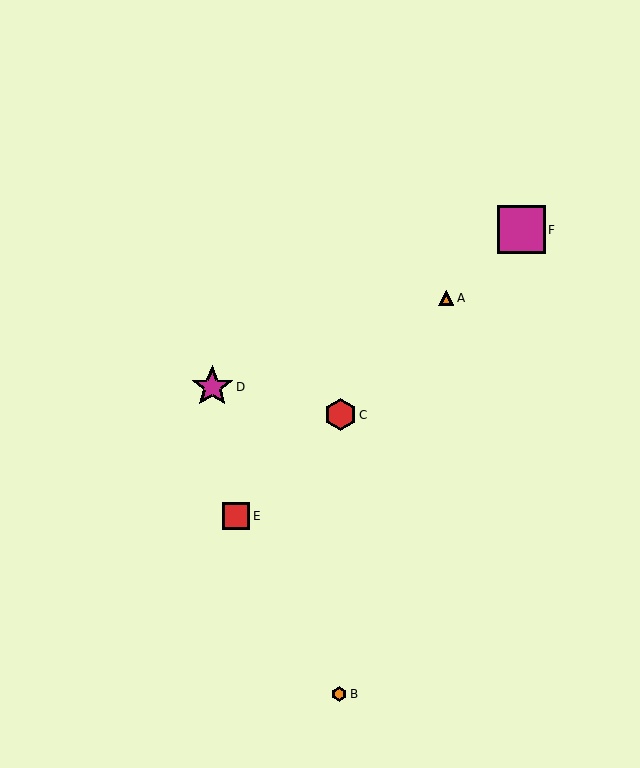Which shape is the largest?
The magenta square (labeled F) is the largest.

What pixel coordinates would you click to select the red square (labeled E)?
Click at (236, 516) to select the red square E.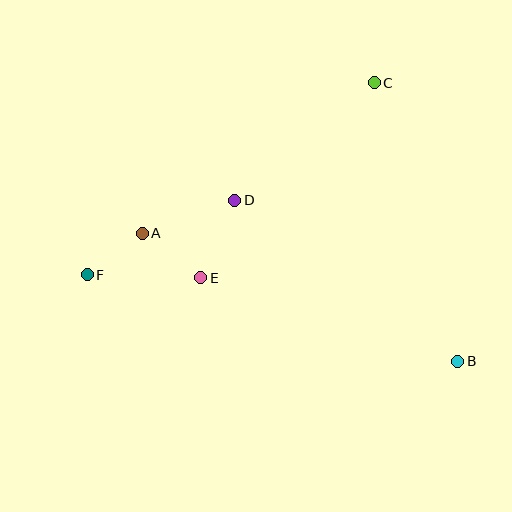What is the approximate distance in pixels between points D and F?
The distance between D and F is approximately 165 pixels.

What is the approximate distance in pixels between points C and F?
The distance between C and F is approximately 345 pixels.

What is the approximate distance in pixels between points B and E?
The distance between B and E is approximately 270 pixels.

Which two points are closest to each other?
Points A and F are closest to each other.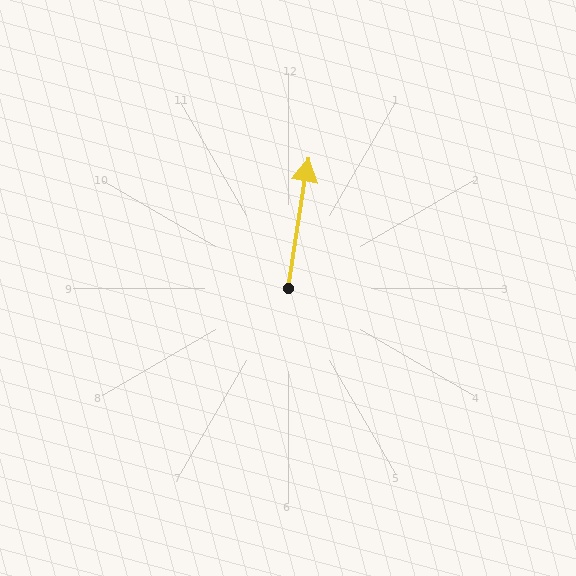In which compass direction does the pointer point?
North.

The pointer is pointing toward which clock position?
Roughly 12 o'clock.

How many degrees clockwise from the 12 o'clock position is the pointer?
Approximately 9 degrees.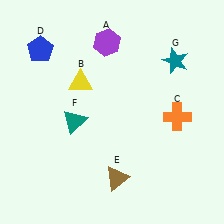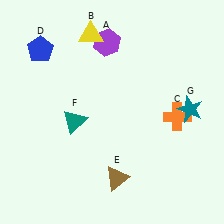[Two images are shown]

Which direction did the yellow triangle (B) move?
The yellow triangle (B) moved up.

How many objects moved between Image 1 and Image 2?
2 objects moved between the two images.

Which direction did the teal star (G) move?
The teal star (G) moved down.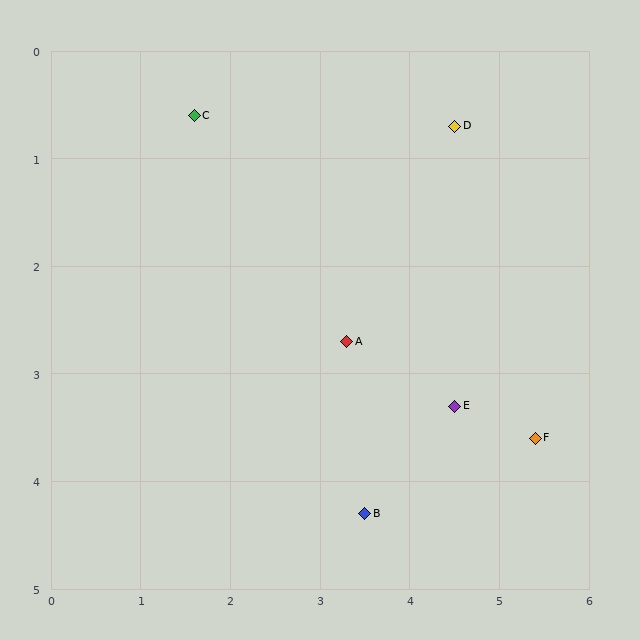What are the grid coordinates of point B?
Point B is at approximately (3.5, 4.3).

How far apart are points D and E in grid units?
Points D and E are about 2.6 grid units apart.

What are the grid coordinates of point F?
Point F is at approximately (5.4, 3.6).